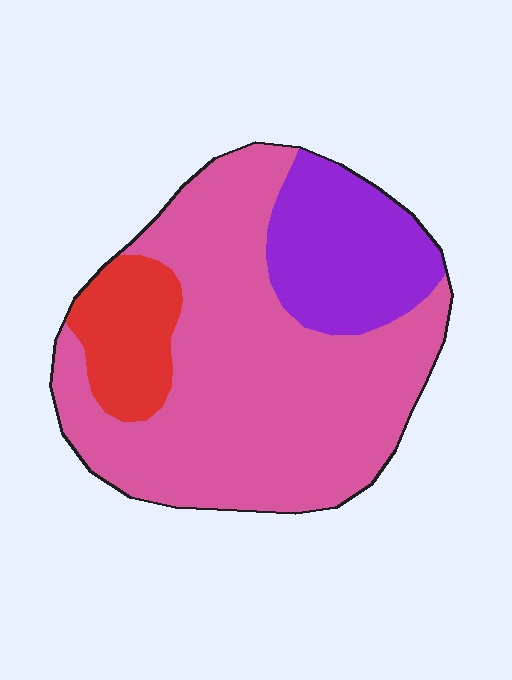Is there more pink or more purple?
Pink.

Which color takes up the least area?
Red, at roughly 15%.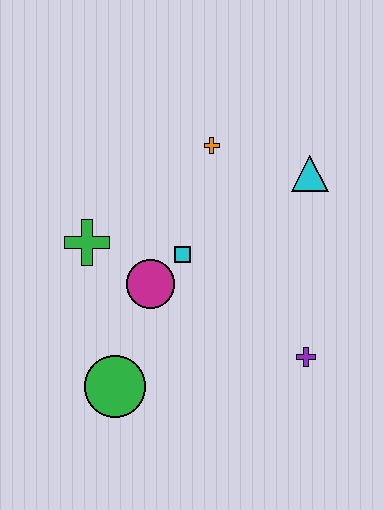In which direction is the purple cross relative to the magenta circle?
The purple cross is to the right of the magenta circle.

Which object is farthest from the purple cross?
The green cross is farthest from the purple cross.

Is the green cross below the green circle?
No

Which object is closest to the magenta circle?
The cyan square is closest to the magenta circle.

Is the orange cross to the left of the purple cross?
Yes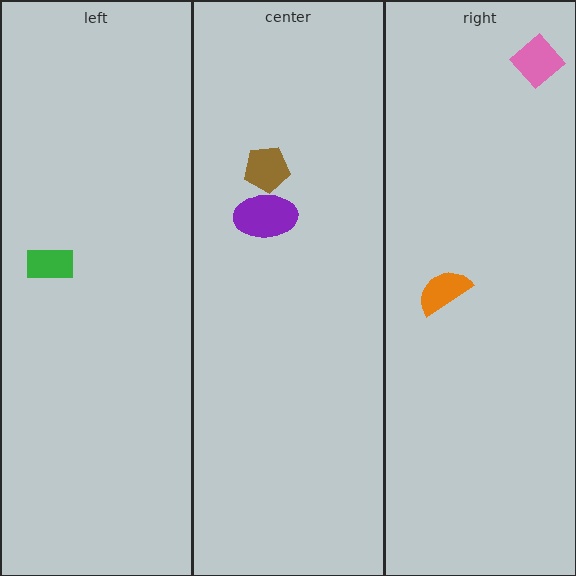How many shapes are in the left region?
1.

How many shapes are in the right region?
2.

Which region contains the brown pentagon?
The center region.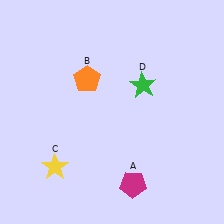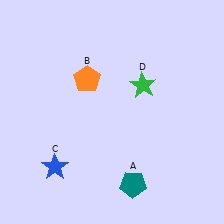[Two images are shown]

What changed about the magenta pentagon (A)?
In Image 1, A is magenta. In Image 2, it changed to teal.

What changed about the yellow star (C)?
In Image 1, C is yellow. In Image 2, it changed to blue.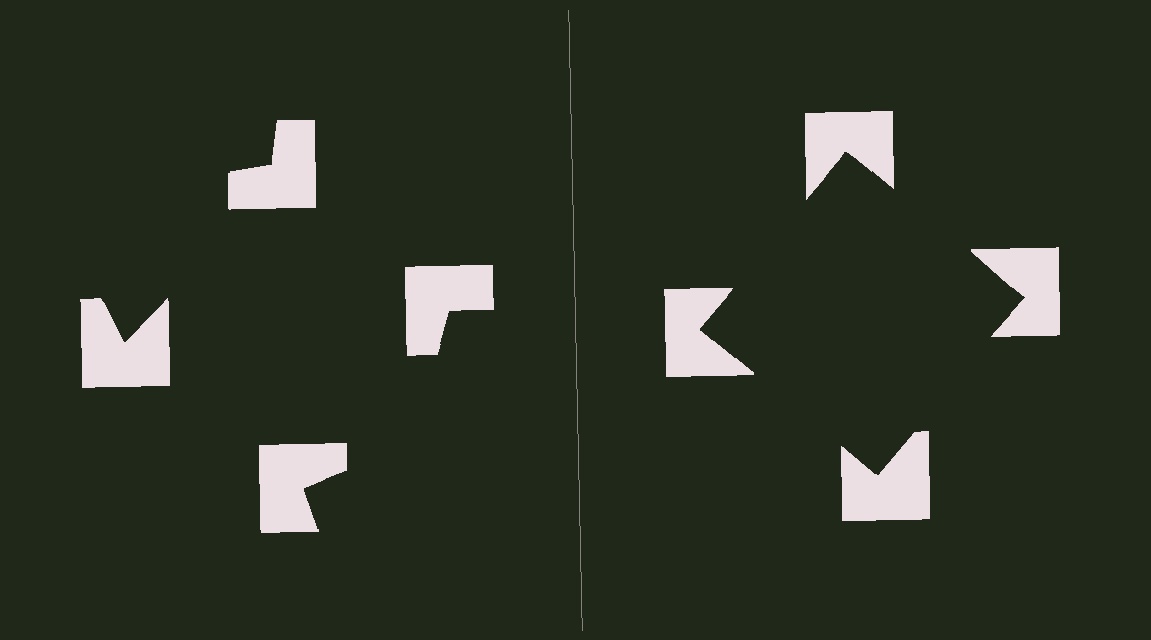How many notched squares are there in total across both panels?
8 — 4 on each side.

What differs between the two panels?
The notched squares are positioned identically on both sides; only the wedge orientations differ. On the right they align to a square; on the left they are misaligned.